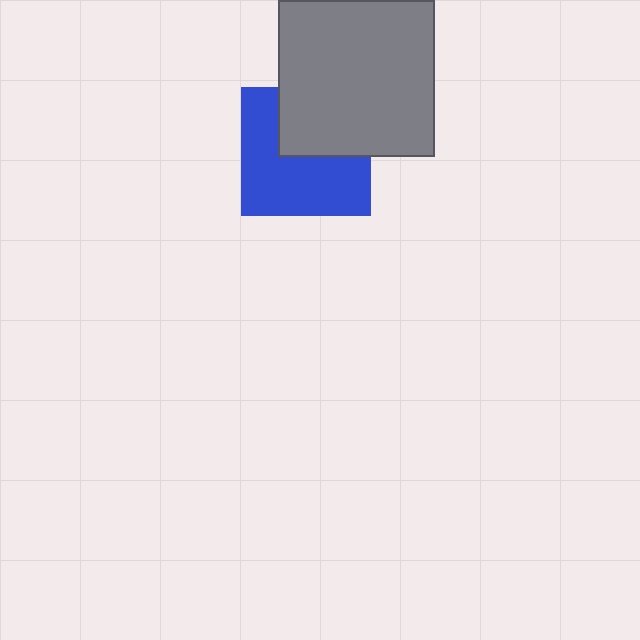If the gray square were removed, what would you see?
You would see the complete blue square.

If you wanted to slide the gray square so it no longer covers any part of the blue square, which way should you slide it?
Slide it up — that is the most direct way to separate the two shapes.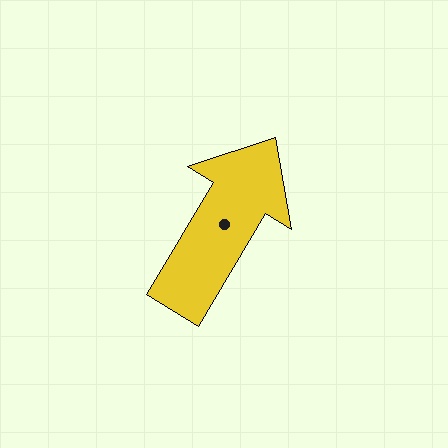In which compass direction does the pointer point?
Northeast.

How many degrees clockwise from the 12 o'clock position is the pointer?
Approximately 31 degrees.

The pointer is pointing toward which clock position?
Roughly 1 o'clock.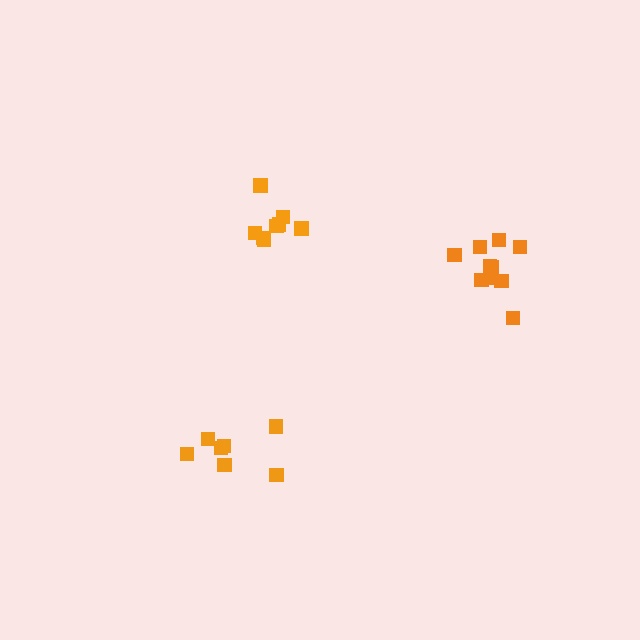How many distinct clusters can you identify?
There are 3 distinct clusters.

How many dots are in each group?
Group 1: 8 dots, Group 2: 7 dots, Group 3: 10 dots (25 total).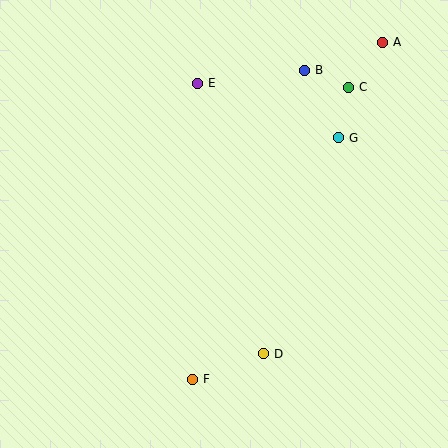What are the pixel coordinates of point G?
Point G is at (339, 138).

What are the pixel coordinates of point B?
Point B is at (305, 70).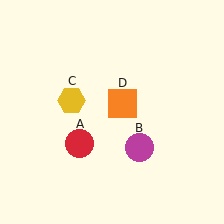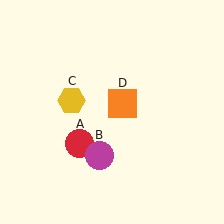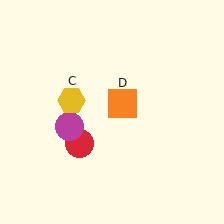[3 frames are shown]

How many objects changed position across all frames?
1 object changed position: magenta circle (object B).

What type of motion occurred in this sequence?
The magenta circle (object B) rotated clockwise around the center of the scene.